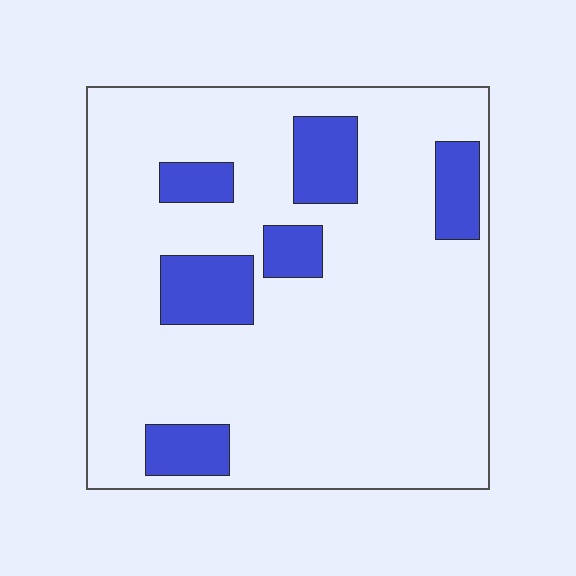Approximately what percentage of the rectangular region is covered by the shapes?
Approximately 15%.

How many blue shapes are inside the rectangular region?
6.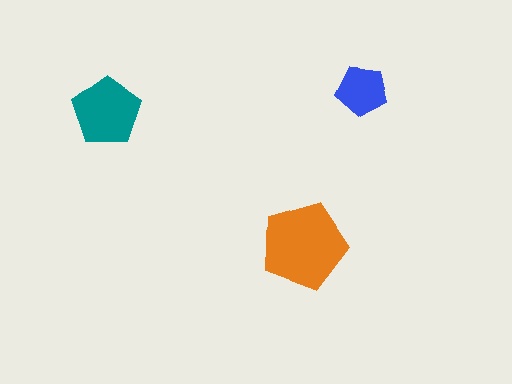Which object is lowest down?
The orange pentagon is bottommost.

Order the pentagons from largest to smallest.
the orange one, the teal one, the blue one.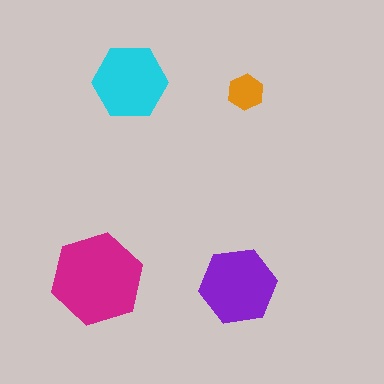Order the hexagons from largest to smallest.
the magenta one, the purple one, the cyan one, the orange one.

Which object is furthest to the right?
The orange hexagon is rightmost.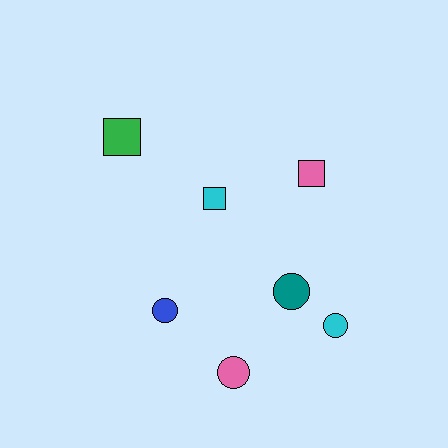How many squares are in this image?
There are 3 squares.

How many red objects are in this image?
There are no red objects.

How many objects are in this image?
There are 7 objects.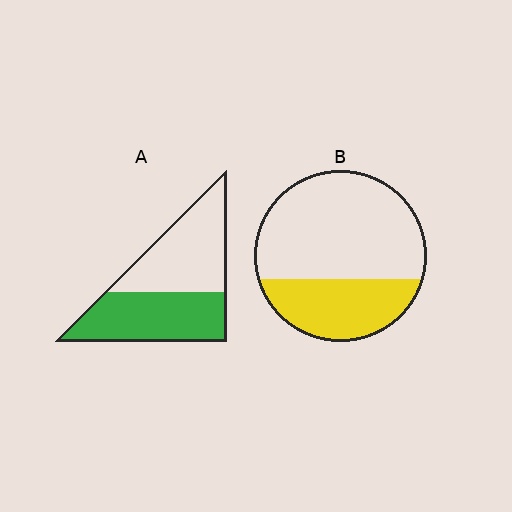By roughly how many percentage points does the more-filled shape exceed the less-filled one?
By roughly 15 percentage points (A over B).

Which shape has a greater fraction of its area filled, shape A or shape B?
Shape A.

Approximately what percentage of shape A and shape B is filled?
A is approximately 50% and B is approximately 35%.